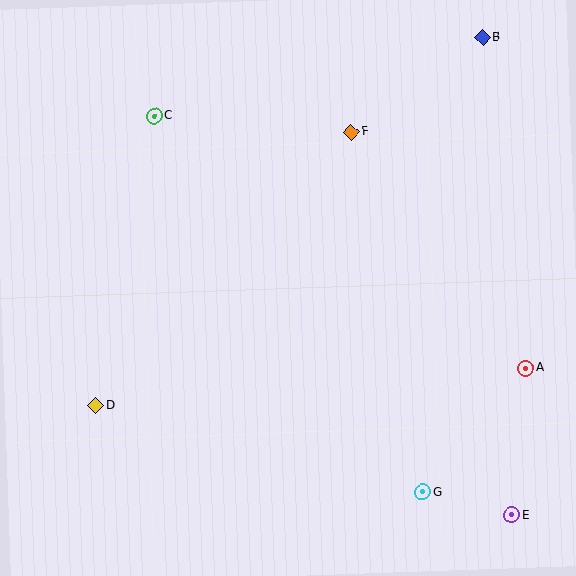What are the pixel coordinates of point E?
Point E is at (512, 515).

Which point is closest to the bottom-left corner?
Point D is closest to the bottom-left corner.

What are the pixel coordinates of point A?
Point A is at (526, 368).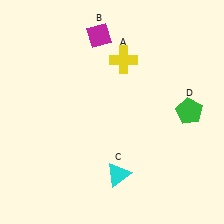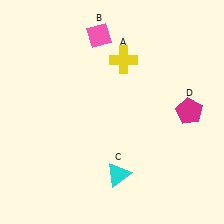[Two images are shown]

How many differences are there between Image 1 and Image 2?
There are 2 differences between the two images.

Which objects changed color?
B changed from magenta to pink. D changed from green to magenta.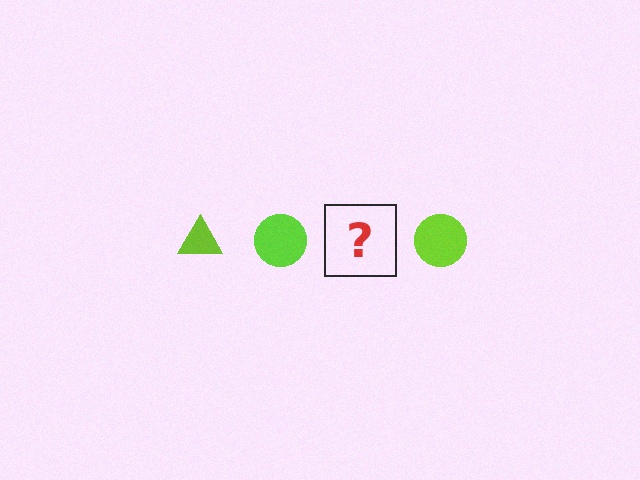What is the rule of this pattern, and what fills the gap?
The rule is that the pattern cycles through triangle, circle shapes in lime. The gap should be filled with a lime triangle.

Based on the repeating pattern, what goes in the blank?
The blank should be a lime triangle.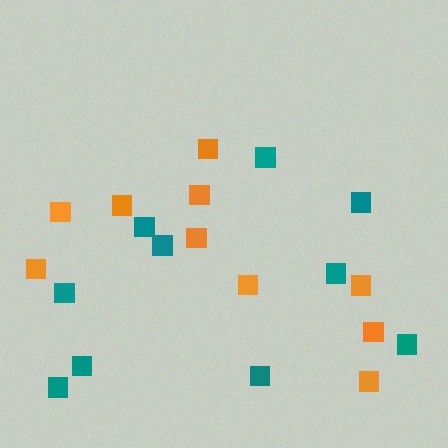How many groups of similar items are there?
There are 2 groups: one group of teal squares (10) and one group of orange squares (10).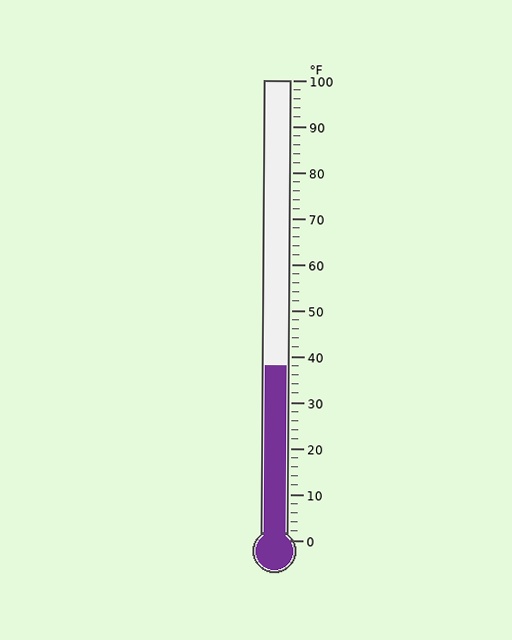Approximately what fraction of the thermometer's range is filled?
The thermometer is filled to approximately 40% of its range.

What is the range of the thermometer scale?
The thermometer scale ranges from 0°F to 100°F.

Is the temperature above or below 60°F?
The temperature is below 60°F.